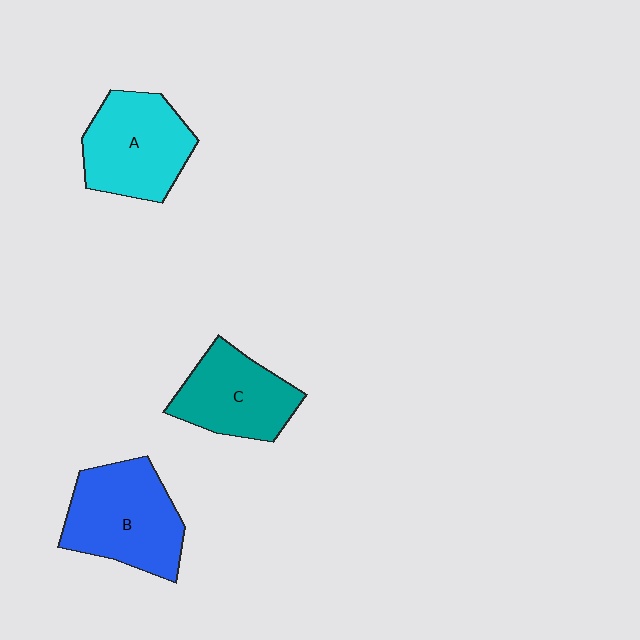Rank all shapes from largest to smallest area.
From largest to smallest: B (blue), A (cyan), C (teal).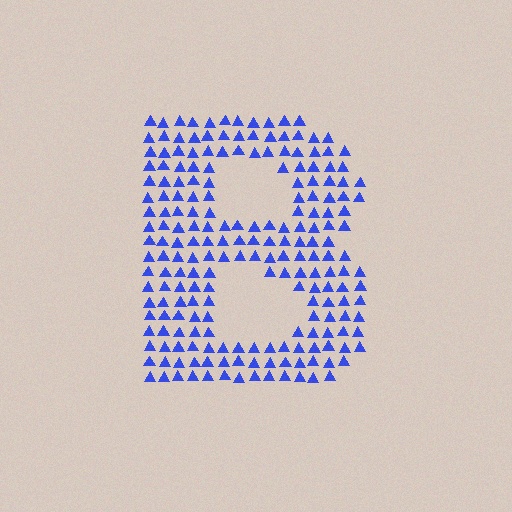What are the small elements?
The small elements are triangles.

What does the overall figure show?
The overall figure shows the letter B.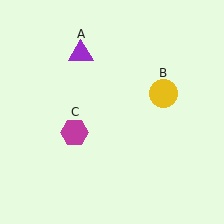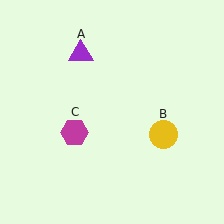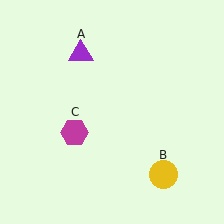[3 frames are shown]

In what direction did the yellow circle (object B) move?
The yellow circle (object B) moved down.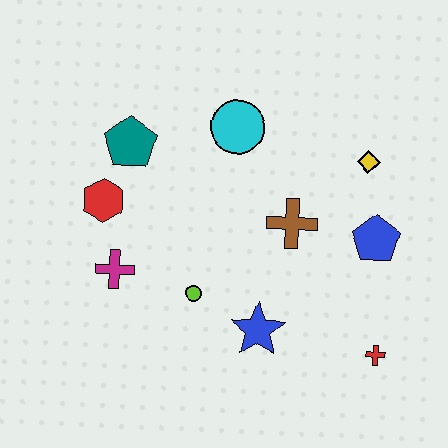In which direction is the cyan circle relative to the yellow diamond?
The cyan circle is to the left of the yellow diamond.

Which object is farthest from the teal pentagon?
The red cross is farthest from the teal pentagon.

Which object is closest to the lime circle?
The blue star is closest to the lime circle.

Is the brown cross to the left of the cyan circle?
No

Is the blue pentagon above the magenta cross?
Yes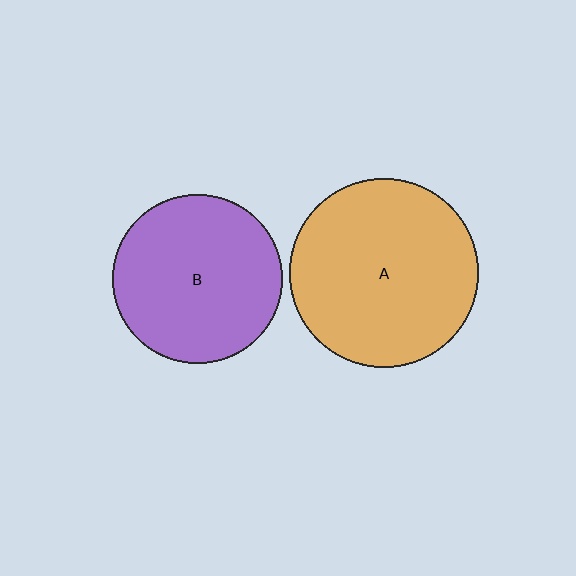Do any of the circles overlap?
No, none of the circles overlap.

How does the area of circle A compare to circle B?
Approximately 1.2 times.